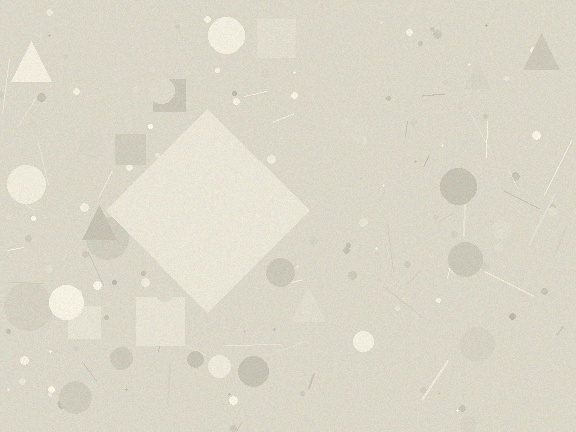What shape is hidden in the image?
A diamond is hidden in the image.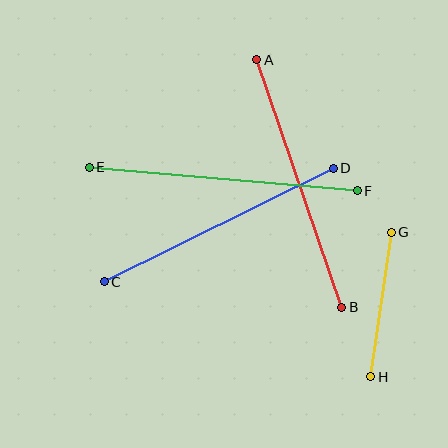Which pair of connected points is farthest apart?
Points E and F are farthest apart.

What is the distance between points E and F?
The distance is approximately 269 pixels.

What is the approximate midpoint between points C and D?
The midpoint is at approximately (219, 225) pixels.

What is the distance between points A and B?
The distance is approximately 261 pixels.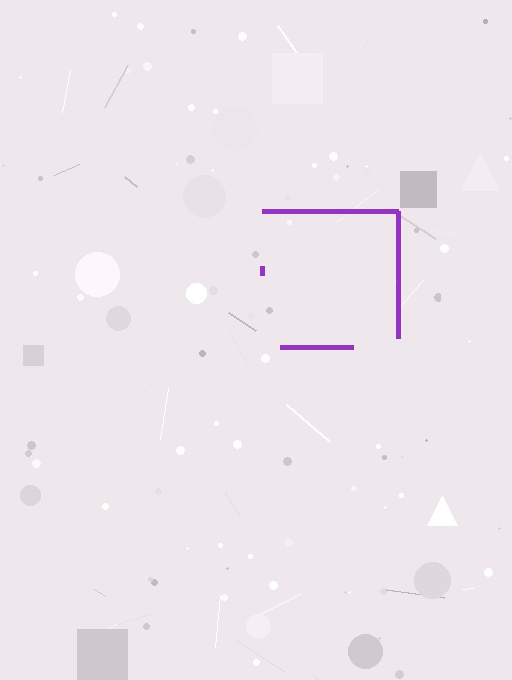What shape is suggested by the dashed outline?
The dashed outline suggests a square.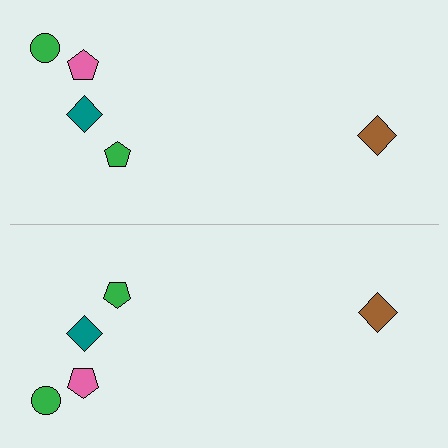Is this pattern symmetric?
Yes, this pattern has bilateral (reflection) symmetry.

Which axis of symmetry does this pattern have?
The pattern has a horizontal axis of symmetry running through the center of the image.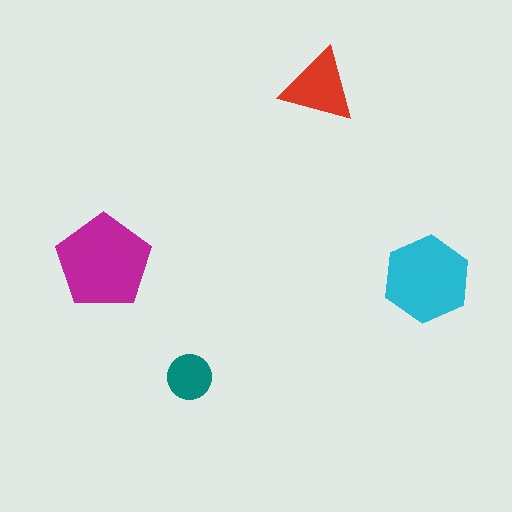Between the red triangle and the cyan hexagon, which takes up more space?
The cyan hexagon.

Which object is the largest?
The magenta pentagon.